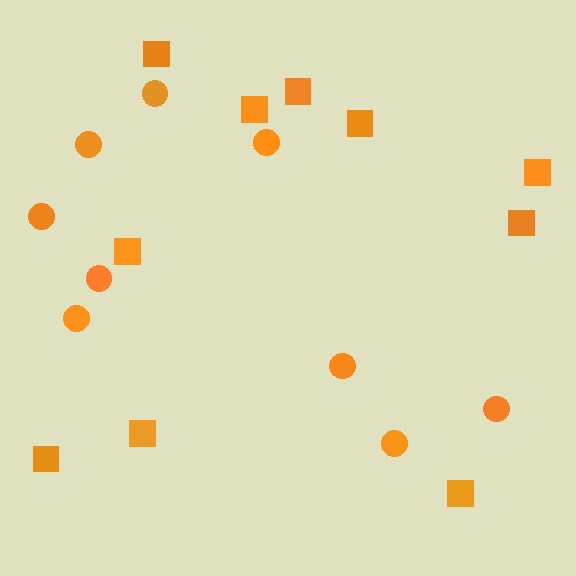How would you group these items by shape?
There are 2 groups: one group of circles (9) and one group of squares (10).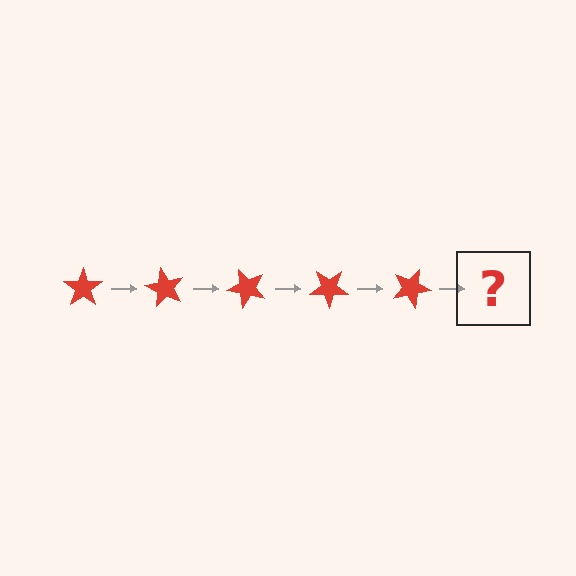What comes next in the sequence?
The next element should be a red star rotated 300 degrees.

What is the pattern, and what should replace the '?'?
The pattern is that the star rotates 60 degrees each step. The '?' should be a red star rotated 300 degrees.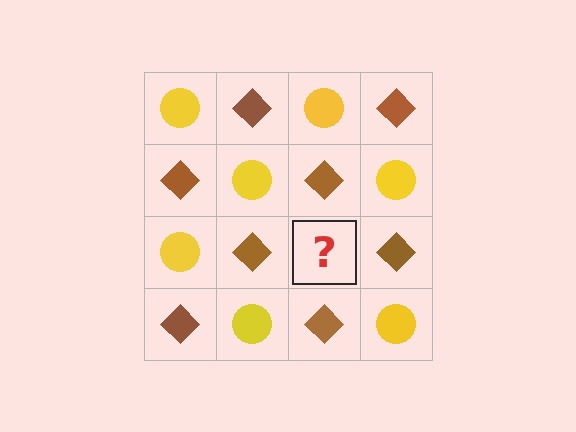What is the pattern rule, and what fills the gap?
The rule is that it alternates yellow circle and brown diamond in a checkerboard pattern. The gap should be filled with a yellow circle.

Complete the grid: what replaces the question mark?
The question mark should be replaced with a yellow circle.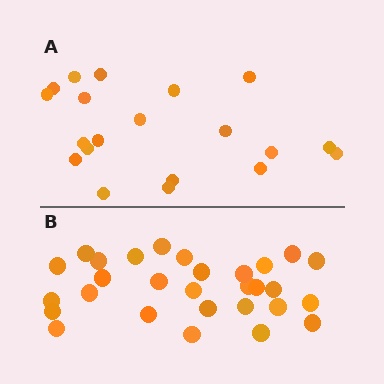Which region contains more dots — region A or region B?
Region B (the bottom region) has more dots.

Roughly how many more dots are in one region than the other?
Region B has roughly 8 or so more dots than region A.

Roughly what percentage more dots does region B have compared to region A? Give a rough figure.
About 45% more.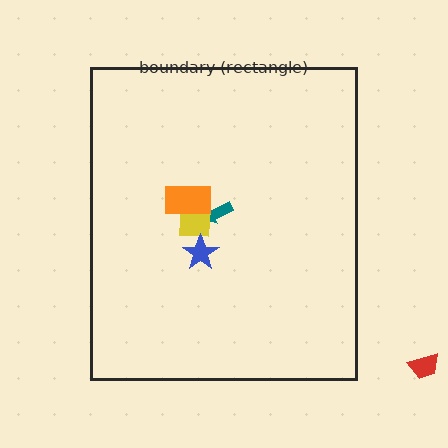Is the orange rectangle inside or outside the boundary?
Inside.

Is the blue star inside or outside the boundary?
Inside.